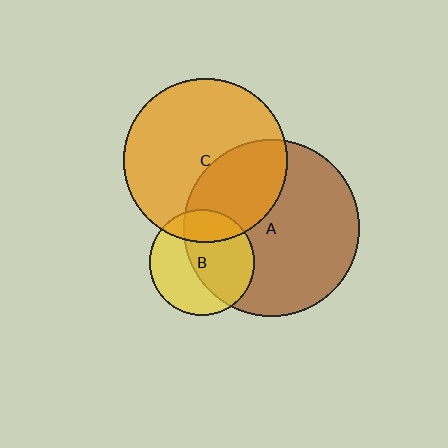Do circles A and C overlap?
Yes.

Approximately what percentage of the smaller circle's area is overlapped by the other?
Approximately 35%.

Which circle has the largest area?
Circle A (brown).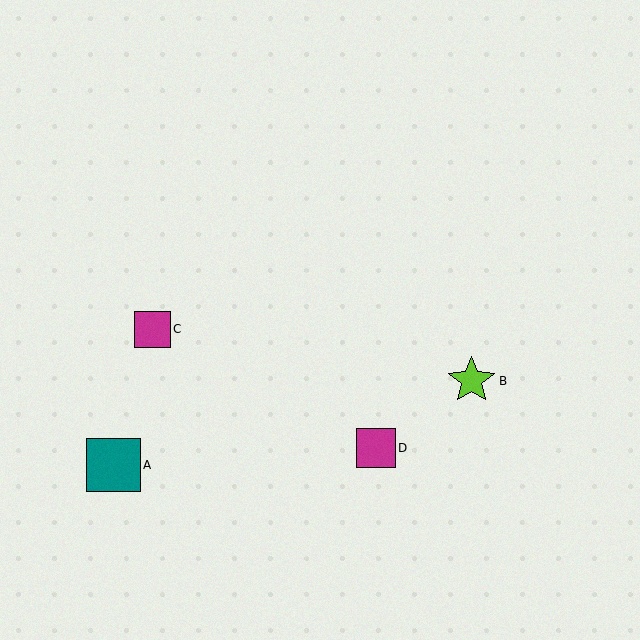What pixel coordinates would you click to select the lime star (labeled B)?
Click at (472, 381) to select the lime star B.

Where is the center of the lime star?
The center of the lime star is at (472, 381).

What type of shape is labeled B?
Shape B is a lime star.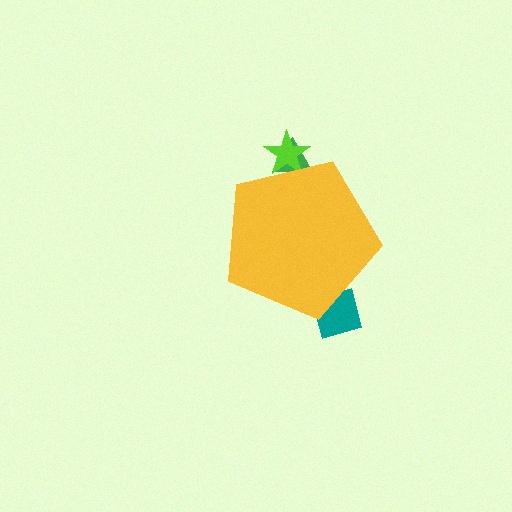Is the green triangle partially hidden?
Yes, the green triangle is partially hidden behind the yellow pentagon.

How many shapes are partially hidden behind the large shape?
3 shapes are partially hidden.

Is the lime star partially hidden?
Yes, the lime star is partially hidden behind the yellow pentagon.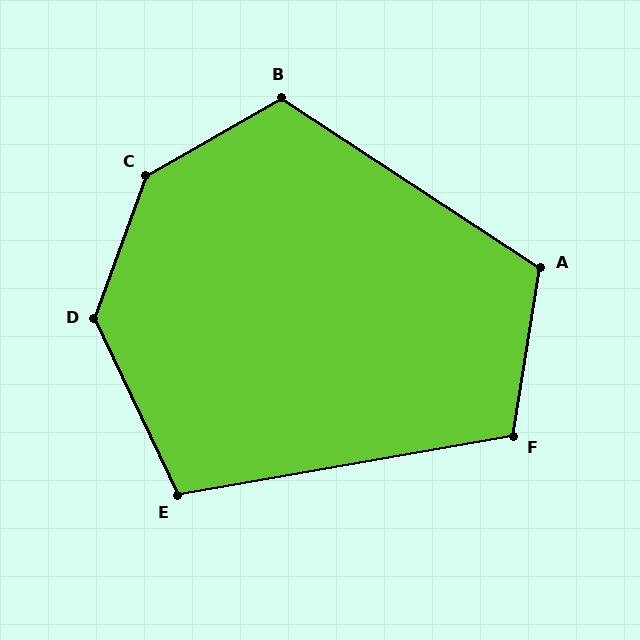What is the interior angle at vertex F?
Approximately 109 degrees (obtuse).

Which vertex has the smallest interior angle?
E, at approximately 105 degrees.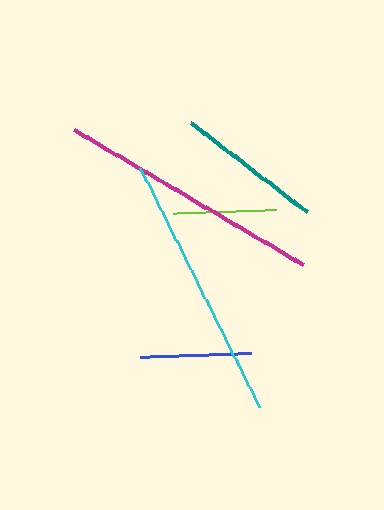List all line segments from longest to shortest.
From longest to shortest: magenta, cyan, teal, blue, lime.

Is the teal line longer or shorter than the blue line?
The teal line is longer than the blue line.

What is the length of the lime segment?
The lime segment is approximately 103 pixels long.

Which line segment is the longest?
The magenta line is the longest at approximately 267 pixels.